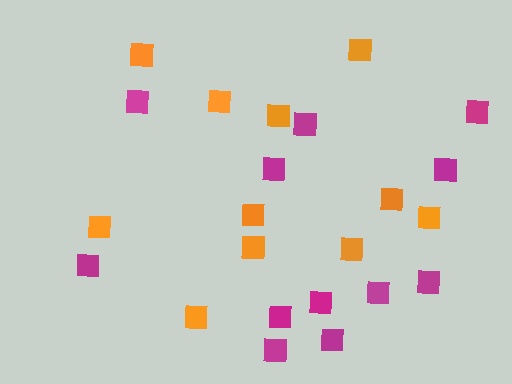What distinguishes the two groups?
There are 2 groups: one group of orange squares (11) and one group of magenta squares (12).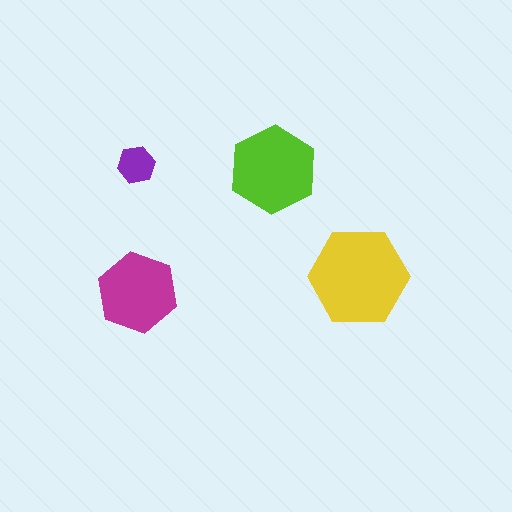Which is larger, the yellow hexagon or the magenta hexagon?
The yellow one.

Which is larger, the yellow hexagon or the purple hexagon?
The yellow one.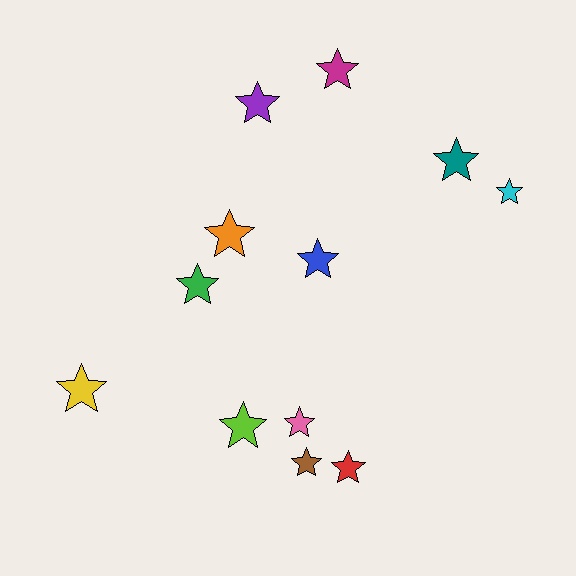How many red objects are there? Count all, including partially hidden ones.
There is 1 red object.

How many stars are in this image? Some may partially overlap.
There are 12 stars.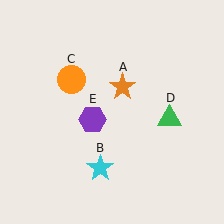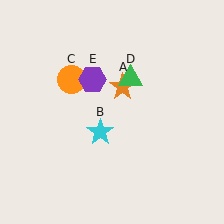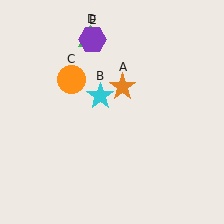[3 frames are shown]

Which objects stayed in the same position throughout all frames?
Orange star (object A) and orange circle (object C) remained stationary.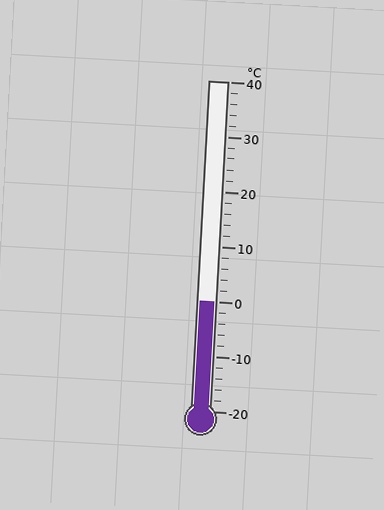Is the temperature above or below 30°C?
The temperature is below 30°C.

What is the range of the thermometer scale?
The thermometer scale ranges from -20°C to 40°C.